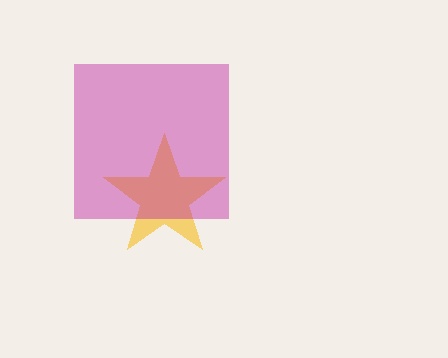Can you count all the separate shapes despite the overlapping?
Yes, there are 2 separate shapes.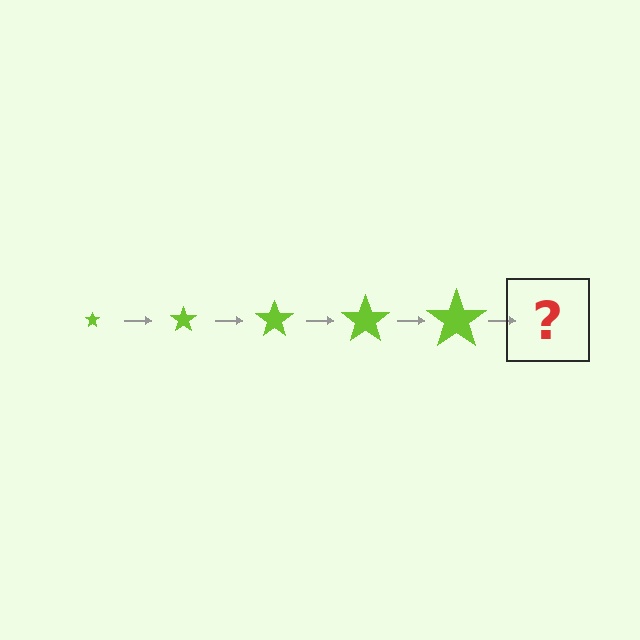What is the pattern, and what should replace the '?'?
The pattern is that the star gets progressively larger each step. The '?' should be a lime star, larger than the previous one.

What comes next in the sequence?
The next element should be a lime star, larger than the previous one.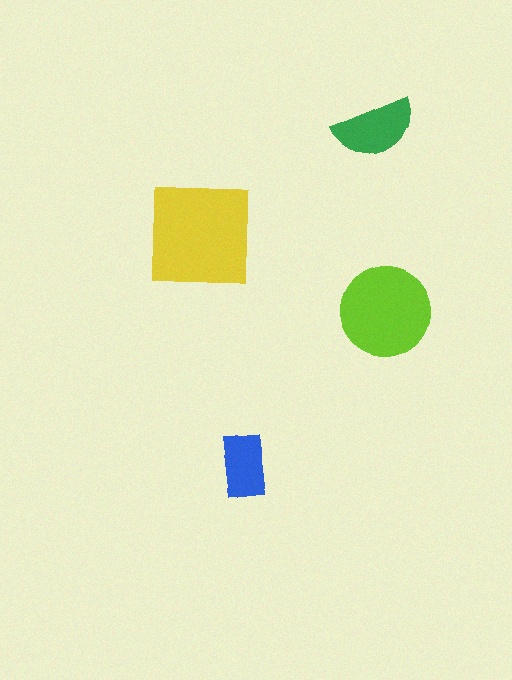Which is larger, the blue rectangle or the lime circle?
The lime circle.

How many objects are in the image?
There are 4 objects in the image.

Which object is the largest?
The yellow square.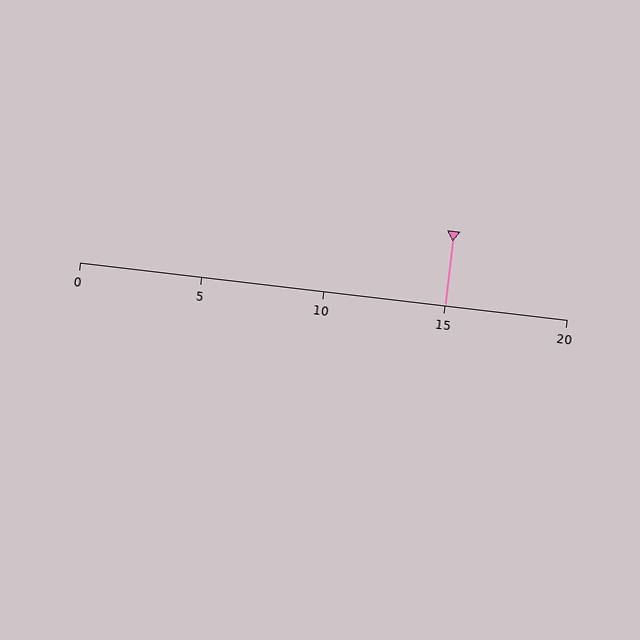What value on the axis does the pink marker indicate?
The marker indicates approximately 15.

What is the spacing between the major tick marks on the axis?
The major ticks are spaced 5 apart.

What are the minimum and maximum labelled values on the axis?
The axis runs from 0 to 20.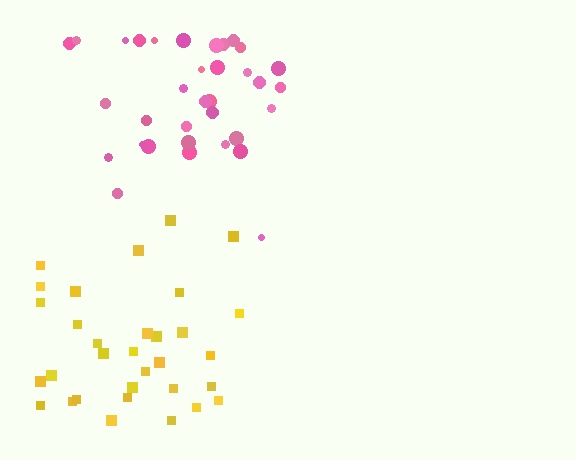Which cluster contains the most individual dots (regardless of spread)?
Pink (35).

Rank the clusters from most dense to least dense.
pink, yellow.